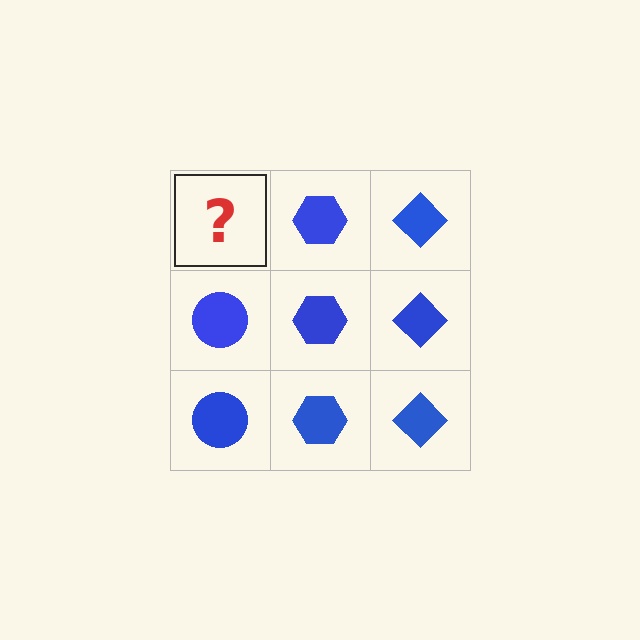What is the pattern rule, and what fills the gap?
The rule is that each column has a consistent shape. The gap should be filled with a blue circle.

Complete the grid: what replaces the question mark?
The question mark should be replaced with a blue circle.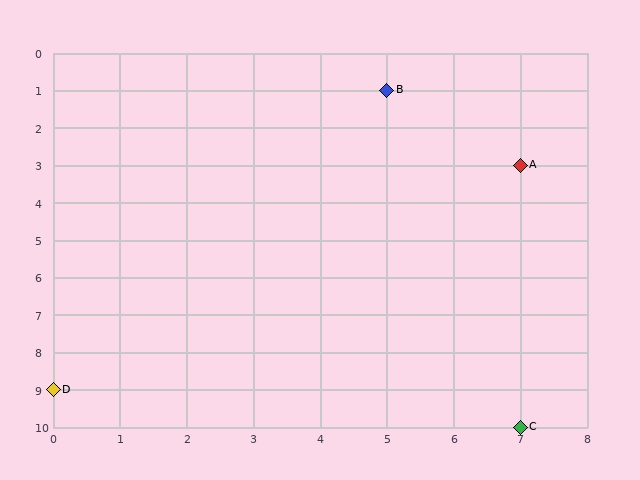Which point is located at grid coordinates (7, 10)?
Point C is at (7, 10).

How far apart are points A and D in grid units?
Points A and D are 7 columns and 6 rows apart (about 9.2 grid units diagonally).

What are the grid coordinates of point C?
Point C is at grid coordinates (7, 10).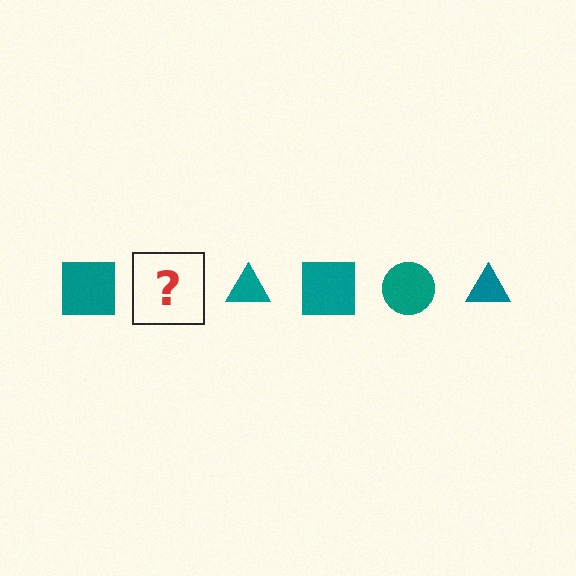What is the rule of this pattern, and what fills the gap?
The rule is that the pattern cycles through square, circle, triangle shapes in teal. The gap should be filled with a teal circle.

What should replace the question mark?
The question mark should be replaced with a teal circle.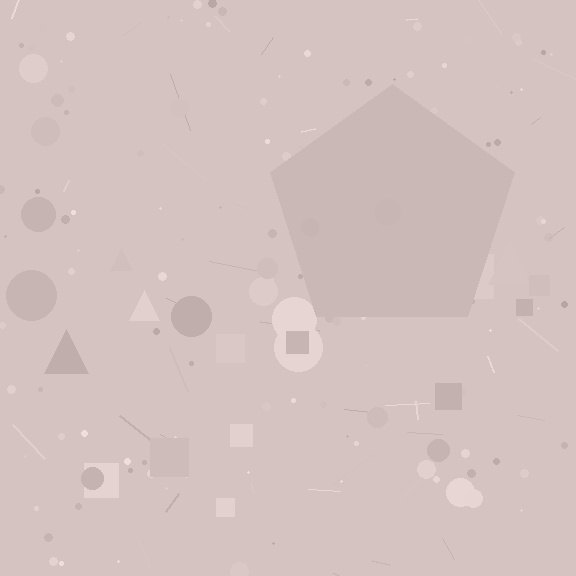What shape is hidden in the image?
A pentagon is hidden in the image.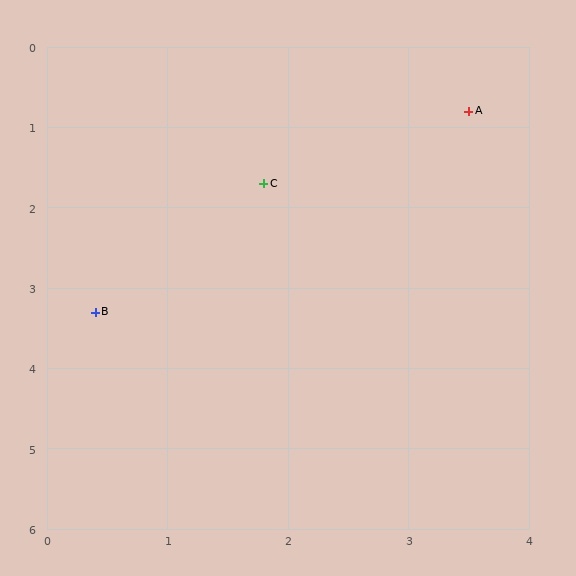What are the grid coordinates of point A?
Point A is at approximately (3.5, 0.8).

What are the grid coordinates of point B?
Point B is at approximately (0.4, 3.3).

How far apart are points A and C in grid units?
Points A and C are about 1.9 grid units apart.